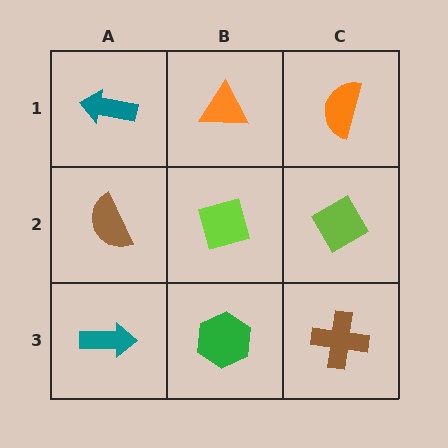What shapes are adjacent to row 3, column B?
A lime diamond (row 2, column B), a teal arrow (row 3, column A), a brown cross (row 3, column C).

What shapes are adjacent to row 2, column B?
An orange triangle (row 1, column B), a green hexagon (row 3, column B), a brown semicircle (row 2, column A), a lime diamond (row 2, column C).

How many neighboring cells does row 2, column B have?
4.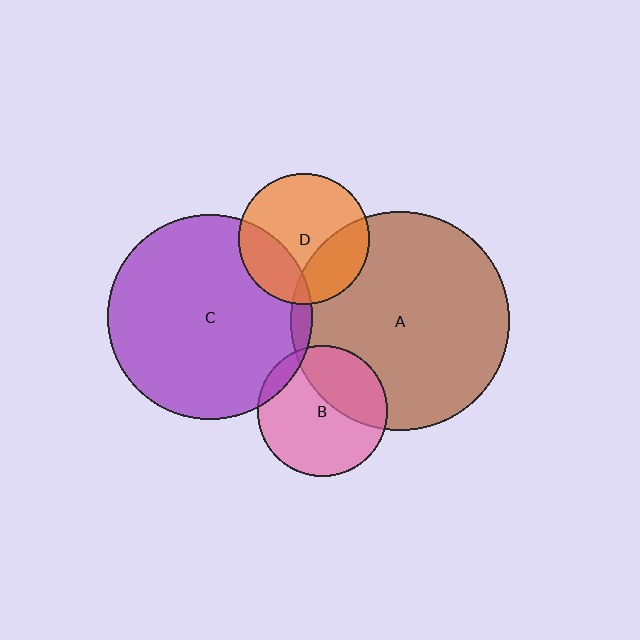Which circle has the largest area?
Circle A (brown).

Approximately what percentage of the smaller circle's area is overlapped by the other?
Approximately 30%.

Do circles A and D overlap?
Yes.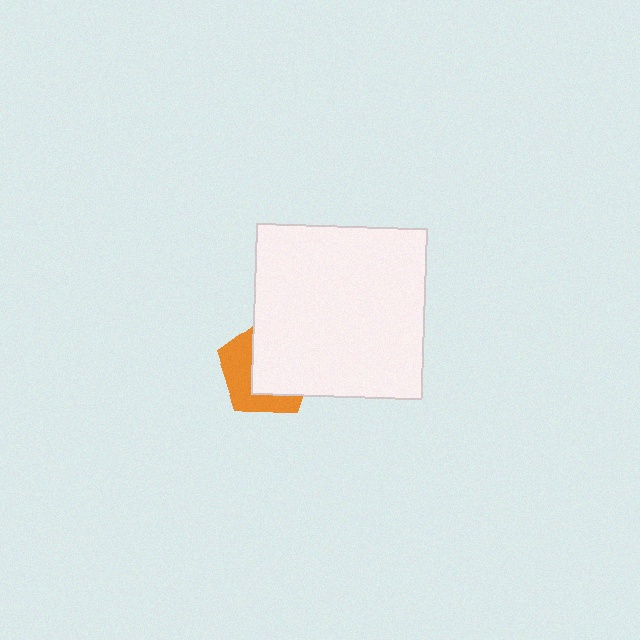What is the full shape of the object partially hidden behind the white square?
The partially hidden object is an orange pentagon.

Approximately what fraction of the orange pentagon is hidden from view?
Roughly 59% of the orange pentagon is hidden behind the white square.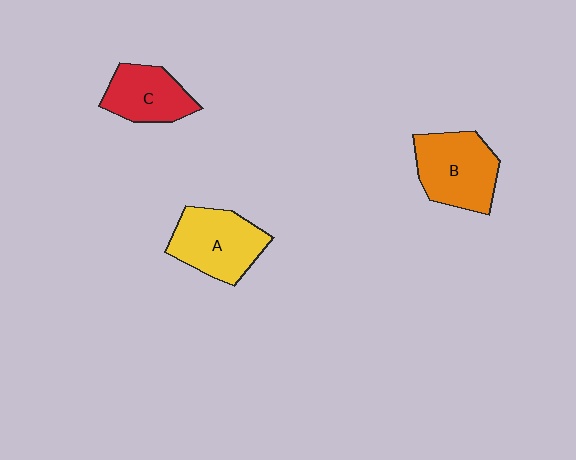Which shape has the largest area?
Shape B (orange).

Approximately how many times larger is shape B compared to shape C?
Approximately 1.3 times.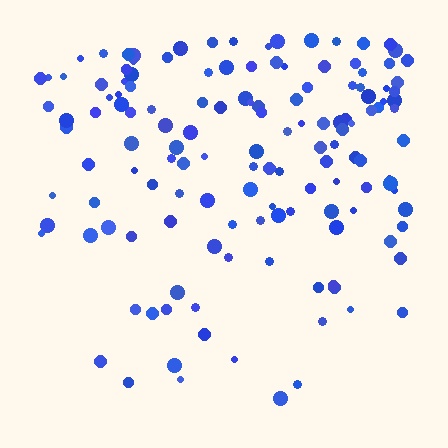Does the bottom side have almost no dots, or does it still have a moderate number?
Still a moderate number, just noticeably fewer than the top.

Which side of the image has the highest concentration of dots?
The top.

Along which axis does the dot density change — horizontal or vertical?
Vertical.